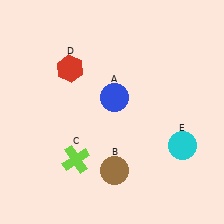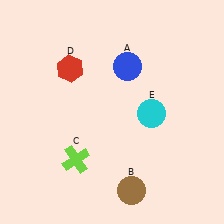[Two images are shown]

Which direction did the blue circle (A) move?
The blue circle (A) moved up.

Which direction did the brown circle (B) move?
The brown circle (B) moved down.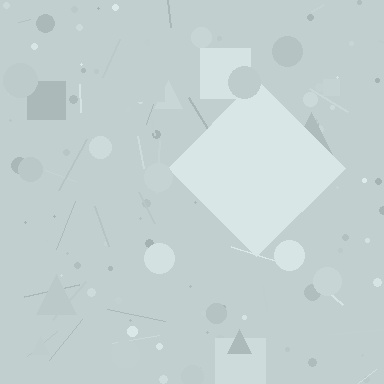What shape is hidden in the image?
A diamond is hidden in the image.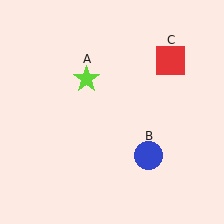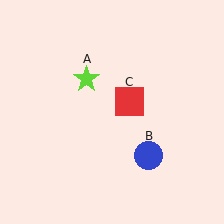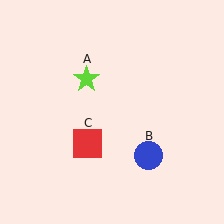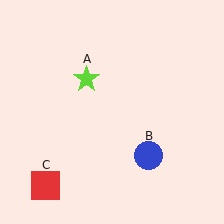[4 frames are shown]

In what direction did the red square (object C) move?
The red square (object C) moved down and to the left.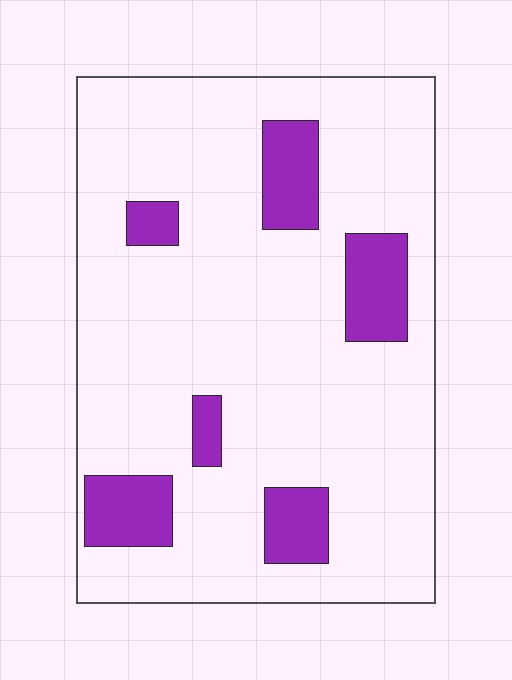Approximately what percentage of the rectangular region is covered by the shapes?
Approximately 15%.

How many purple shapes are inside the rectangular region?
6.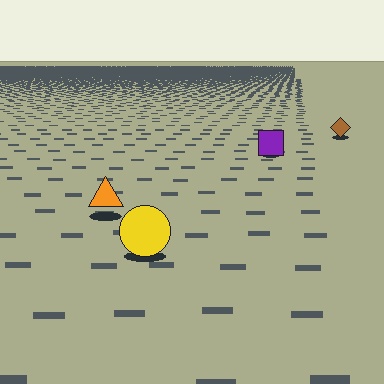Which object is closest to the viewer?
The yellow circle is closest. The texture marks near it are larger and more spread out.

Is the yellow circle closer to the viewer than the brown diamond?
Yes. The yellow circle is closer — you can tell from the texture gradient: the ground texture is coarser near it.